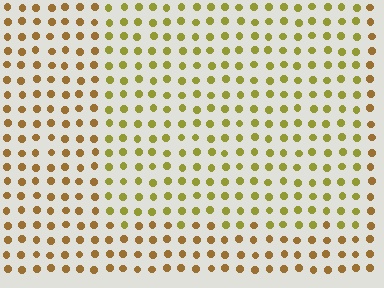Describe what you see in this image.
The image is filled with small brown elements in a uniform arrangement. A rectangle-shaped region is visible where the elements are tinted to a slightly different hue, forming a subtle color boundary.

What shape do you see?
I see a rectangle.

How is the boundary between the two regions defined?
The boundary is defined purely by a slight shift in hue (about 29 degrees). Spacing, size, and orientation are identical on both sides.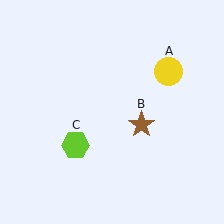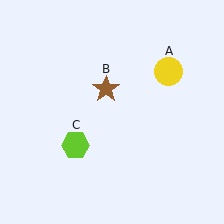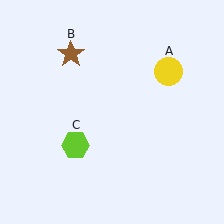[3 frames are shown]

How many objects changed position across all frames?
1 object changed position: brown star (object B).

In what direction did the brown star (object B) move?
The brown star (object B) moved up and to the left.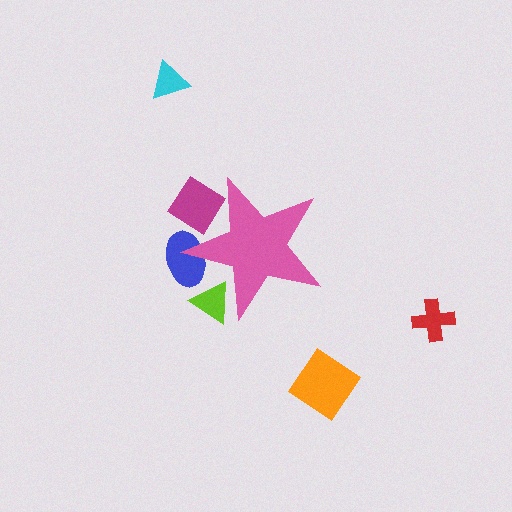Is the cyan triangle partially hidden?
No, the cyan triangle is fully visible.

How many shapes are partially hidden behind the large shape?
3 shapes are partially hidden.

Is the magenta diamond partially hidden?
Yes, the magenta diamond is partially hidden behind the pink star.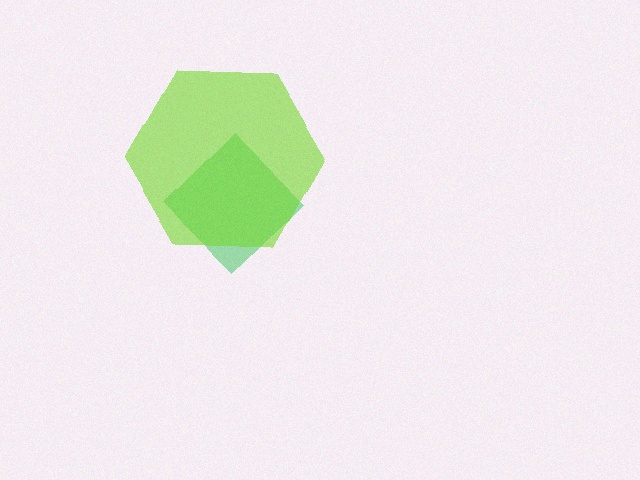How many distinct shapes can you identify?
There are 2 distinct shapes: a green diamond, a lime hexagon.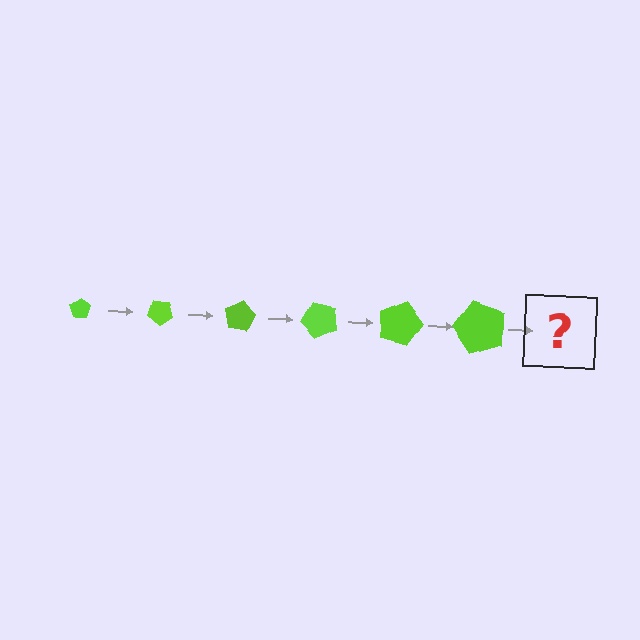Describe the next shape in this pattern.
It should be a pentagon, larger than the previous one and rotated 240 degrees from the start.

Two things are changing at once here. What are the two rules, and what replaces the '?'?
The two rules are that the pentagon grows larger each step and it rotates 40 degrees each step. The '?' should be a pentagon, larger than the previous one and rotated 240 degrees from the start.